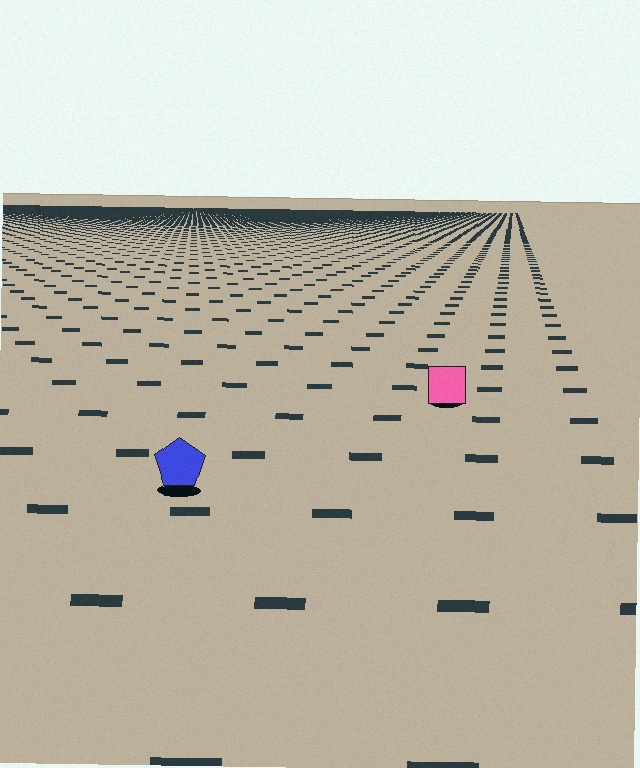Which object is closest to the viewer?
The blue pentagon is closest. The texture marks near it are larger and more spread out.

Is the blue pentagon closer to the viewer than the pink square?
Yes. The blue pentagon is closer — you can tell from the texture gradient: the ground texture is coarser near it.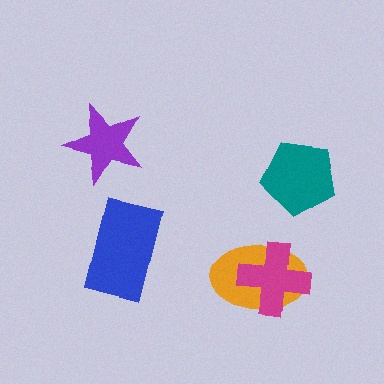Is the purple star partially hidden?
No, no other shape covers it.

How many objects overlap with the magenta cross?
1 object overlaps with the magenta cross.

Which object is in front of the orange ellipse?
The magenta cross is in front of the orange ellipse.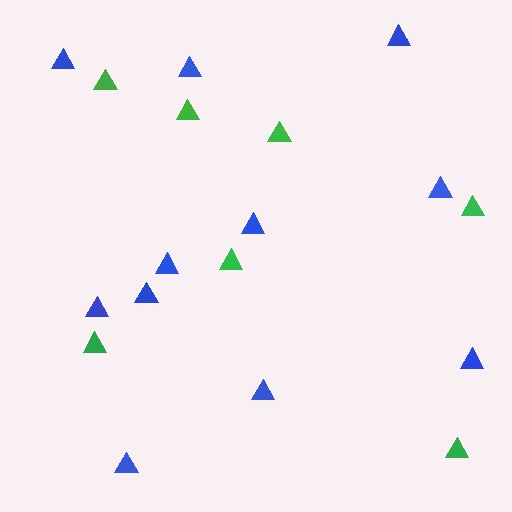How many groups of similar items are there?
There are 2 groups: one group of green triangles (7) and one group of blue triangles (11).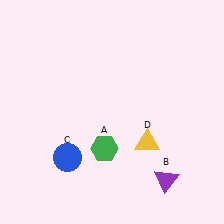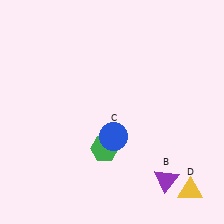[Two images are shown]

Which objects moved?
The objects that moved are: the blue circle (C), the yellow triangle (D).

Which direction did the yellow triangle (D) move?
The yellow triangle (D) moved down.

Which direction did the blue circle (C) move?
The blue circle (C) moved right.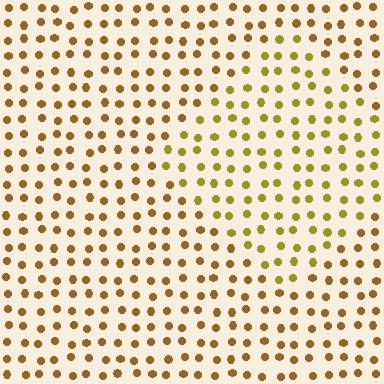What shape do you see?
I see a diamond.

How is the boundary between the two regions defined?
The boundary is defined purely by a slight shift in hue (about 25 degrees). Spacing, size, and orientation are identical on both sides.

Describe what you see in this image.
The image is filled with small brown elements in a uniform arrangement. A diamond-shaped region is visible where the elements are tinted to a slightly different hue, forming a subtle color boundary.